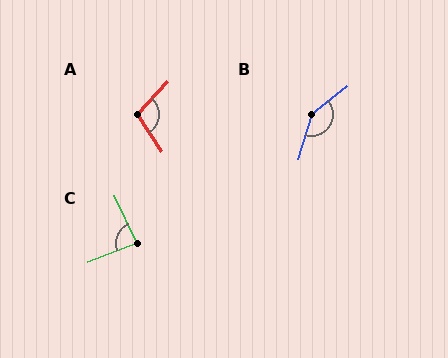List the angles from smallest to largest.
C (87°), A (103°), B (146°).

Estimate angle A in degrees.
Approximately 103 degrees.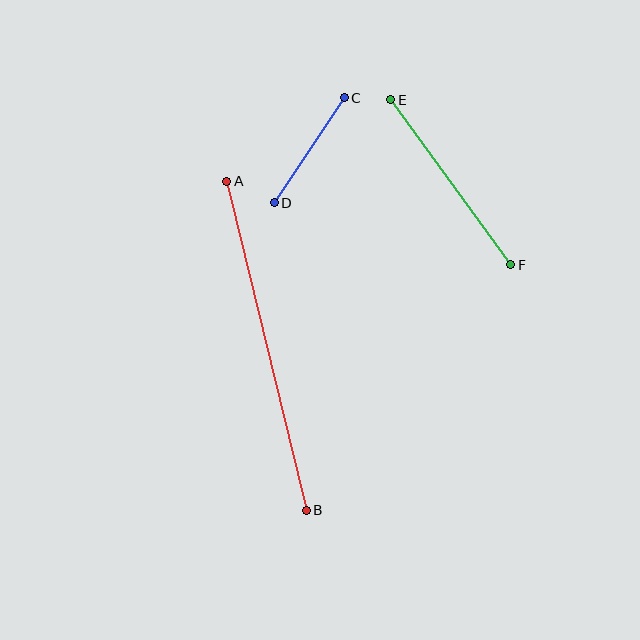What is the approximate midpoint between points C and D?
The midpoint is at approximately (309, 150) pixels.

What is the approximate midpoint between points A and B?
The midpoint is at approximately (267, 346) pixels.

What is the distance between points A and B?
The distance is approximately 338 pixels.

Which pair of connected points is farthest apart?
Points A and B are farthest apart.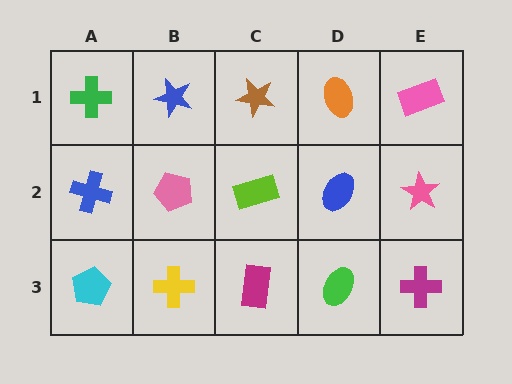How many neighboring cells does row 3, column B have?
3.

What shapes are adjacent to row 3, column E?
A pink star (row 2, column E), a green ellipse (row 3, column D).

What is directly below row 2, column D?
A green ellipse.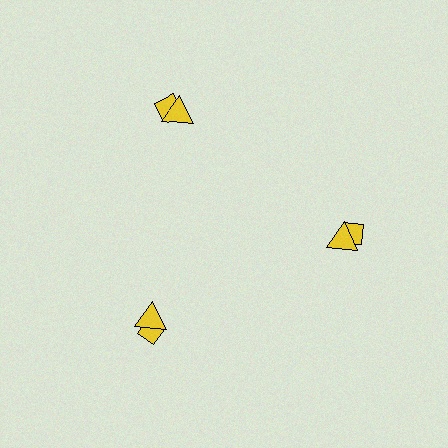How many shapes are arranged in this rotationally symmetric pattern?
There are 6 shapes, arranged in 3 groups of 2.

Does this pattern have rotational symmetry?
Yes, this pattern has 3-fold rotational symmetry. It looks the same after rotating 120 degrees around the center.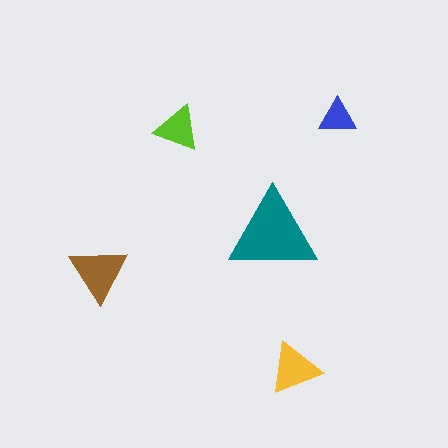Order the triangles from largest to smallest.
the teal one, the brown one, the yellow one, the lime one, the blue one.